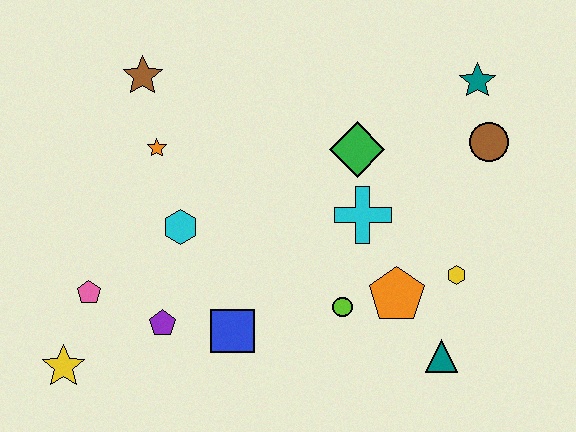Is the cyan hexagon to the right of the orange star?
Yes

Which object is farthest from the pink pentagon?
The teal star is farthest from the pink pentagon.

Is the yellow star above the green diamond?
No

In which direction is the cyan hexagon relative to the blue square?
The cyan hexagon is above the blue square.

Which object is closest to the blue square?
The purple pentagon is closest to the blue square.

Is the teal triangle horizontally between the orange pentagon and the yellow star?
No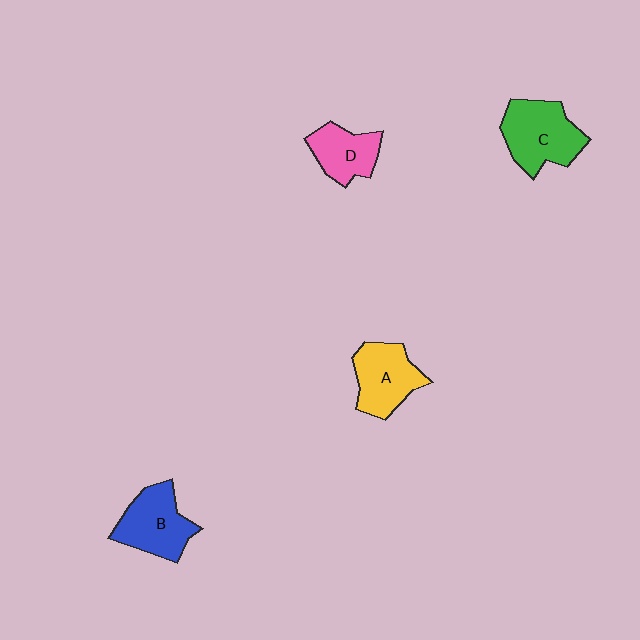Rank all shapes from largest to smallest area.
From largest to smallest: C (green), B (blue), A (yellow), D (pink).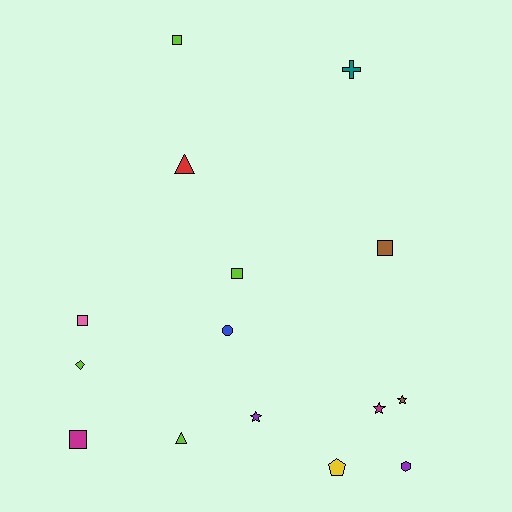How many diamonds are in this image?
There is 1 diamond.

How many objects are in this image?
There are 15 objects.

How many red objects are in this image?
There is 1 red object.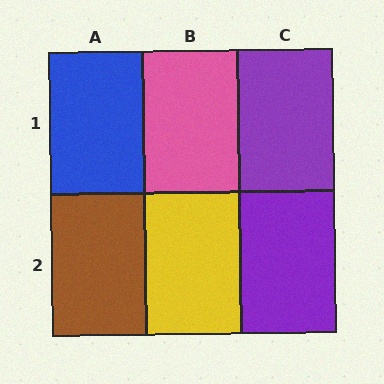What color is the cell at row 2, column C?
Purple.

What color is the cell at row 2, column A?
Brown.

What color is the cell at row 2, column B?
Yellow.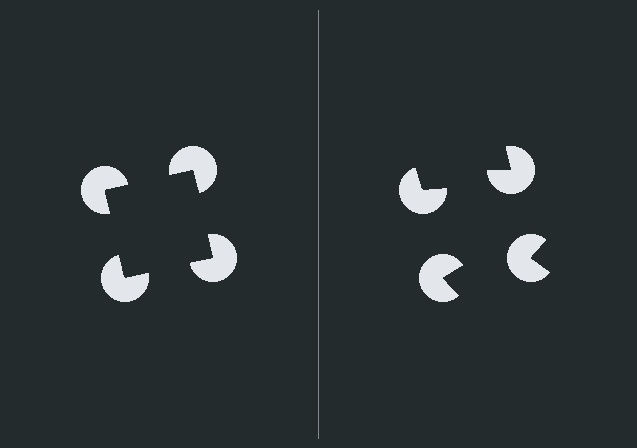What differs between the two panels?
The pac-man discs are positioned identically on both sides; only the wedge orientations differ. On the left they align to a square; on the right they are misaligned.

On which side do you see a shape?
An illusory square appears on the left side. On the right side the wedge cuts are rotated, so no coherent shape forms.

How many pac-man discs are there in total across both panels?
8 — 4 on each side.